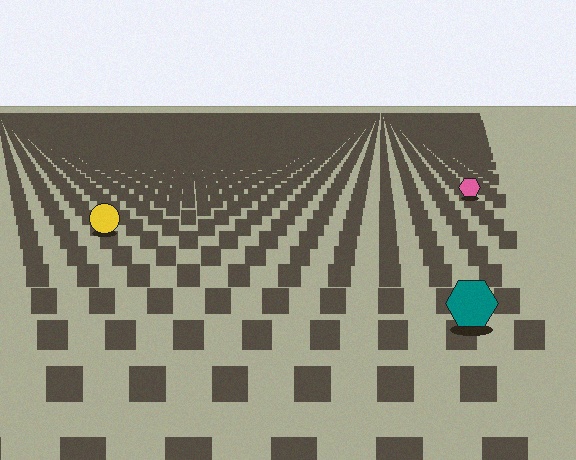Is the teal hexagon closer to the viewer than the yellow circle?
Yes. The teal hexagon is closer — you can tell from the texture gradient: the ground texture is coarser near it.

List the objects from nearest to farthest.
From nearest to farthest: the teal hexagon, the yellow circle, the pink hexagon.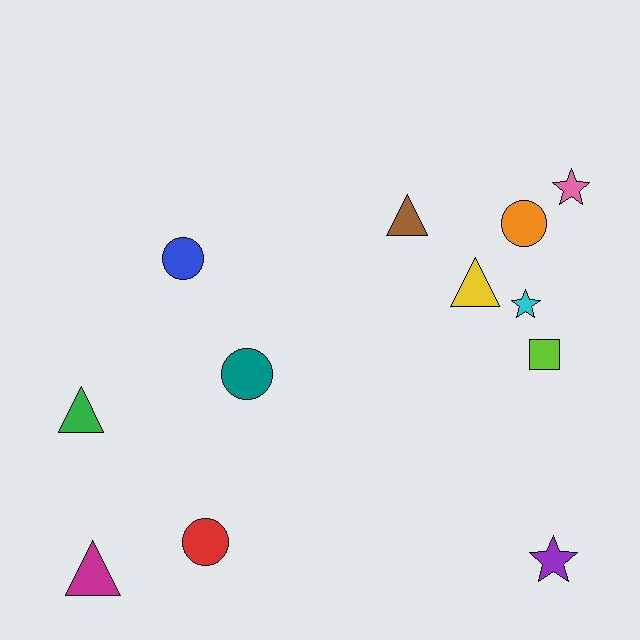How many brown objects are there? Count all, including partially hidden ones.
There is 1 brown object.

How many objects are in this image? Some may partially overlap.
There are 12 objects.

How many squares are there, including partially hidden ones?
There is 1 square.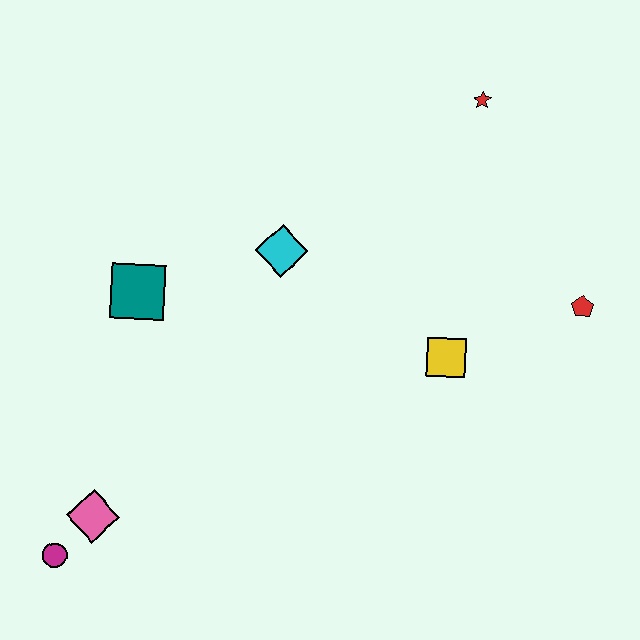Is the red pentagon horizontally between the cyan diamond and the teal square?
No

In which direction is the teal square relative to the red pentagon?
The teal square is to the left of the red pentagon.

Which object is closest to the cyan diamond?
The teal square is closest to the cyan diamond.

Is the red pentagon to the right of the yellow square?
Yes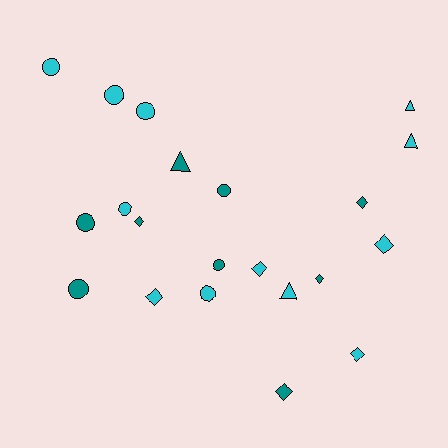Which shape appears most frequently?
Circle, with 9 objects.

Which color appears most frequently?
Cyan, with 12 objects.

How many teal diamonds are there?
There are 4 teal diamonds.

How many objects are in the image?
There are 21 objects.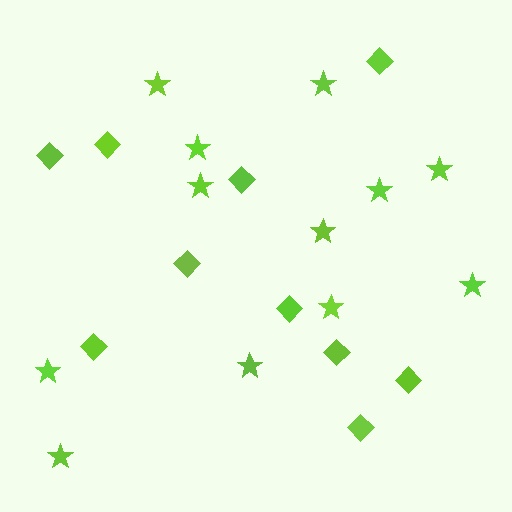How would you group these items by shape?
There are 2 groups: one group of diamonds (10) and one group of stars (12).